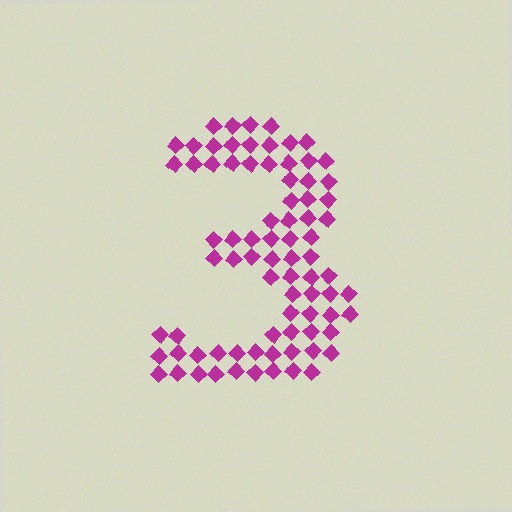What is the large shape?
The large shape is the digit 3.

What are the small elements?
The small elements are diamonds.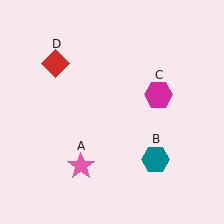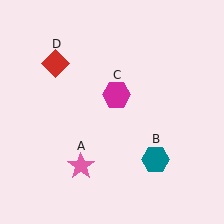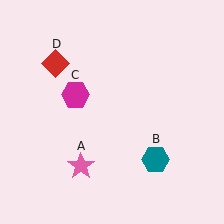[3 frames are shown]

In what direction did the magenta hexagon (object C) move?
The magenta hexagon (object C) moved left.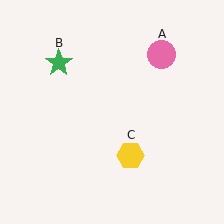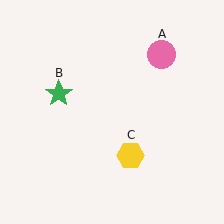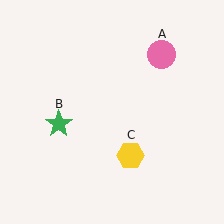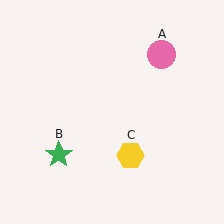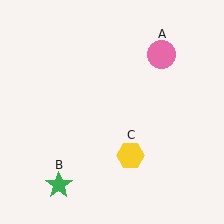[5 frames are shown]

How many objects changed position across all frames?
1 object changed position: green star (object B).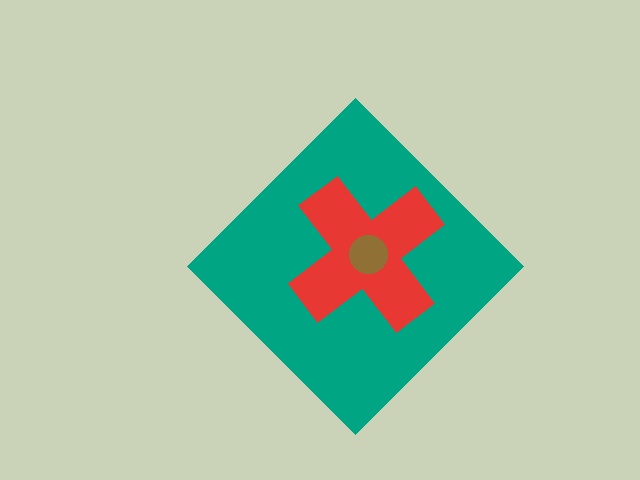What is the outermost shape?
The teal diamond.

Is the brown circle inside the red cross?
Yes.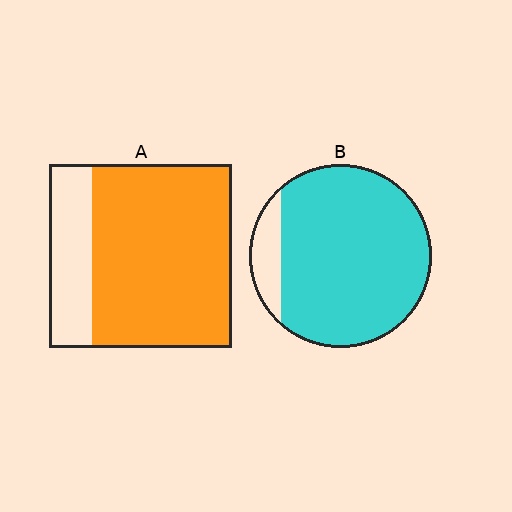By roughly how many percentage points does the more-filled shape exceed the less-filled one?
By roughly 10 percentage points (B over A).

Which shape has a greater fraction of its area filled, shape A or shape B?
Shape B.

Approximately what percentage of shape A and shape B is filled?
A is approximately 75% and B is approximately 90%.